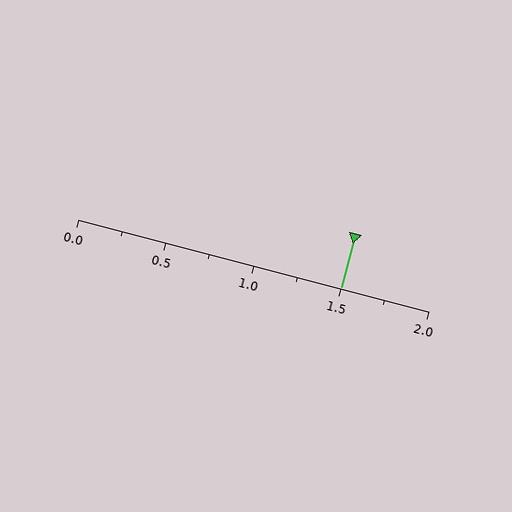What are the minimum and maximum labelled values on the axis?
The axis runs from 0.0 to 2.0.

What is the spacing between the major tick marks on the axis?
The major ticks are spaced 0.5 apart.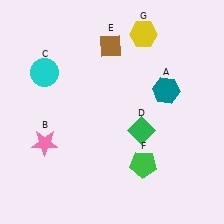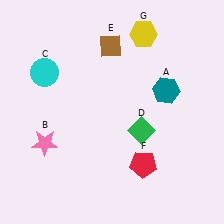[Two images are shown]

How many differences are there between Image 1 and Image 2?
There is 1 difference between the two images.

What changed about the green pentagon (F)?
In Image 1, F is green. In Image 2, it changed to red.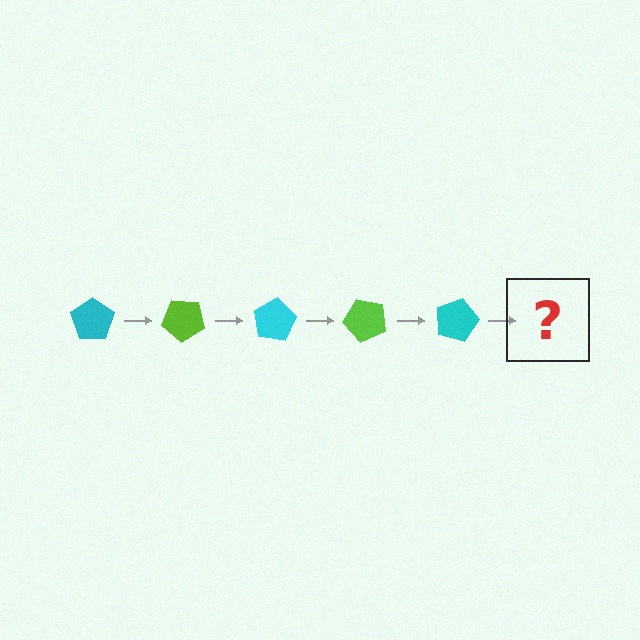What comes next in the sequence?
The next element should be a lime pentagon, rotated 200 degrees from the start.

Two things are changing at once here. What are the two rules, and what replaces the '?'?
The two rules are that it rotates 40 degrees each step and the color cycles through cyan and lime. The '?' should be a lime pentagon, rotated 200 degrees from the start.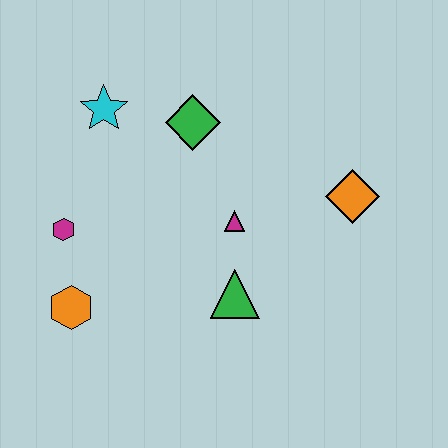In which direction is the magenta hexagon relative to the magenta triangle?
The magenta hexagon is to the left of the magenta triangle.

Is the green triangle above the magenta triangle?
No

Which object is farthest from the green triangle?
The cyan star is farthest from the green triangle.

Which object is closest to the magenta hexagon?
The orange hexagon is closest to the magenta hexagon.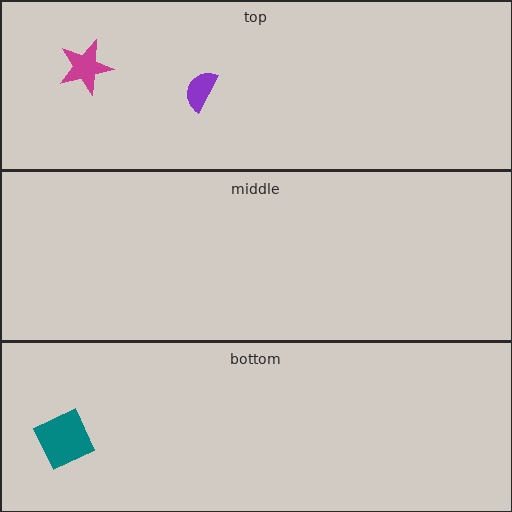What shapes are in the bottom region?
The teal square.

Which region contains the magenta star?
The top region.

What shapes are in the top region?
The purple semicircle, the magenta star.